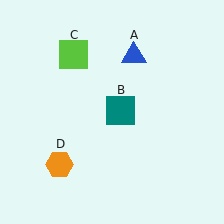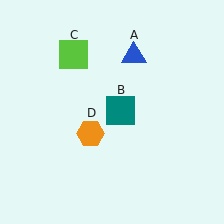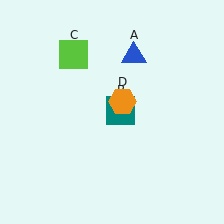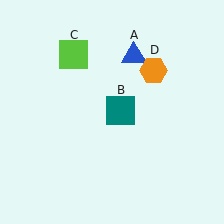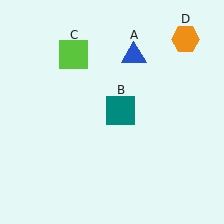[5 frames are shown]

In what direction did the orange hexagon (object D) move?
The orange hexagon (object D) moved up and to the right.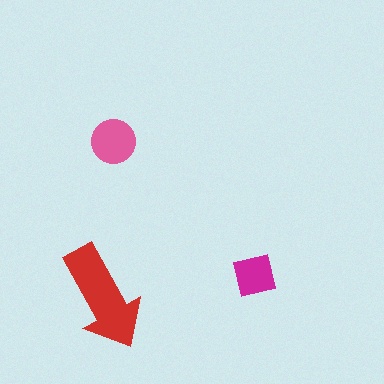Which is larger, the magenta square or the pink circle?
The pink circle.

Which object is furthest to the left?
The red arrow is leftmost.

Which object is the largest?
The red arrow.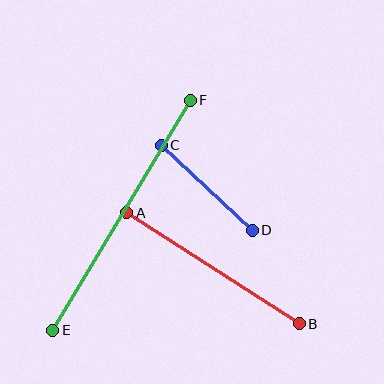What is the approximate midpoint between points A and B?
The midpoint is at approximately (213, 268) pixels.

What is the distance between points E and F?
The distance is approximately 268 pixels.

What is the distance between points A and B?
The distance is approximately 205 pixels.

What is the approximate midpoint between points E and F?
The midpoint is at approximately (121, 215) pixels.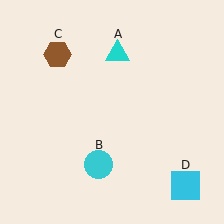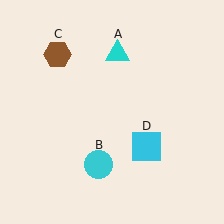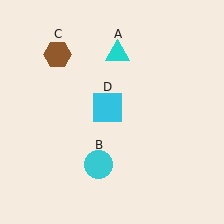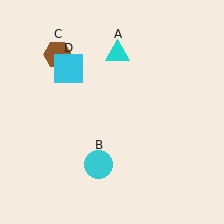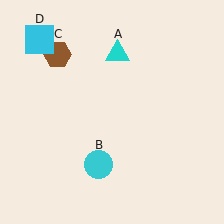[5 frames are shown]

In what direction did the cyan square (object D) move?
The cyan square (object D) moved up and to the left.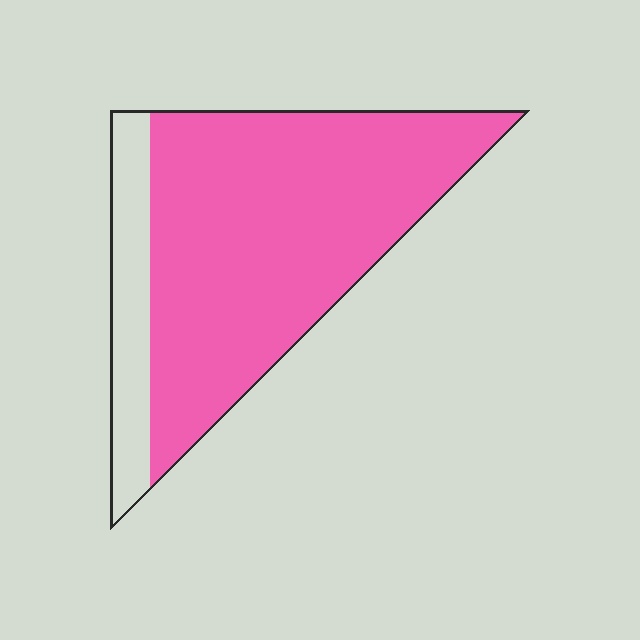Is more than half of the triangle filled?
Yes.